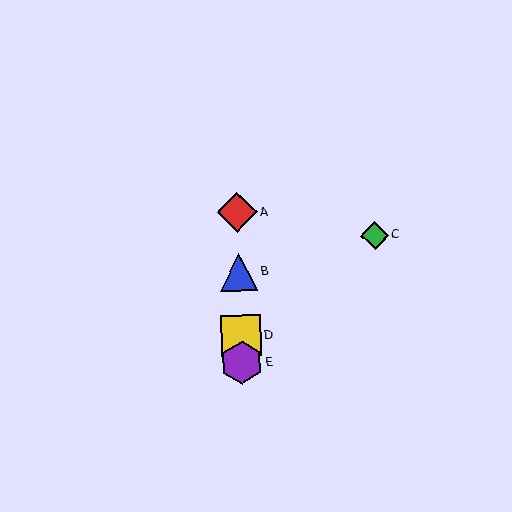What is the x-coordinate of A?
Object A is at x≈237.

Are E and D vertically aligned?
Yes, both are at x≈242.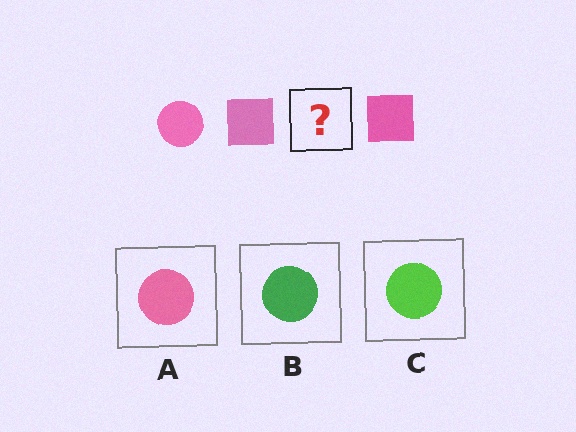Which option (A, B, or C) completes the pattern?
A.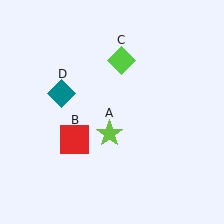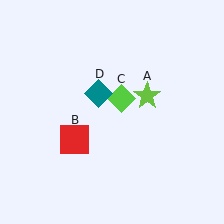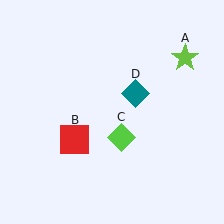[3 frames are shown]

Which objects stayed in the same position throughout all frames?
Red square (object B) remained stationary.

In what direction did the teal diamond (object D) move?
The teal diamond (object D) moved right.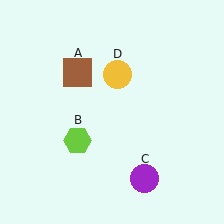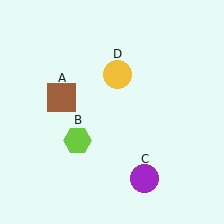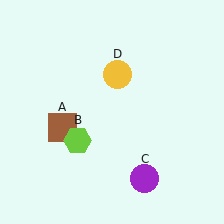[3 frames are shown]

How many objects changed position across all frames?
1 object changed position: brown square (object A).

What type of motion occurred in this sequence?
The brown square (object A) rotated counterclockwise around the center of the scene.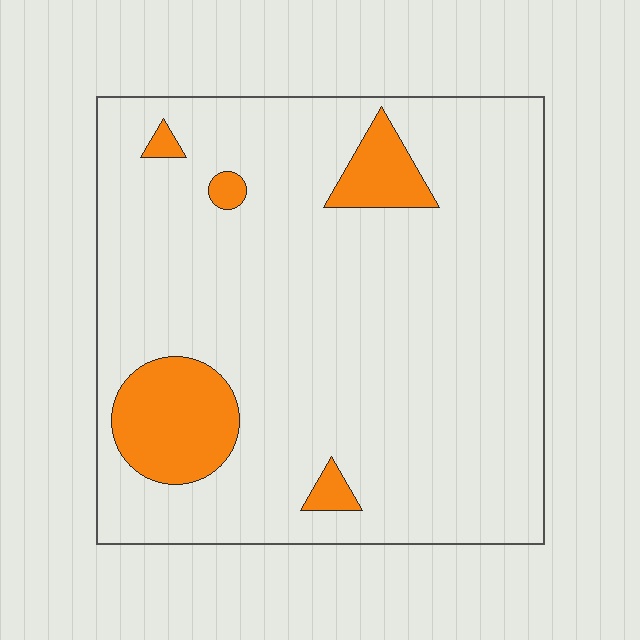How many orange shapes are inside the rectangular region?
5.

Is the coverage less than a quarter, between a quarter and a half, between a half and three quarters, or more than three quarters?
Less than a quarter.